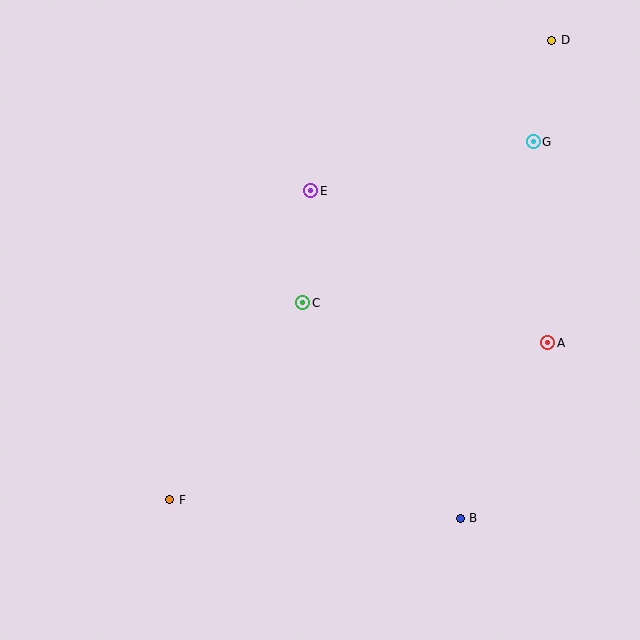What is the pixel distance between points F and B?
The distance between F and B is 291 pixels.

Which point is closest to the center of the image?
Point C at (303, 303) is closest to the center.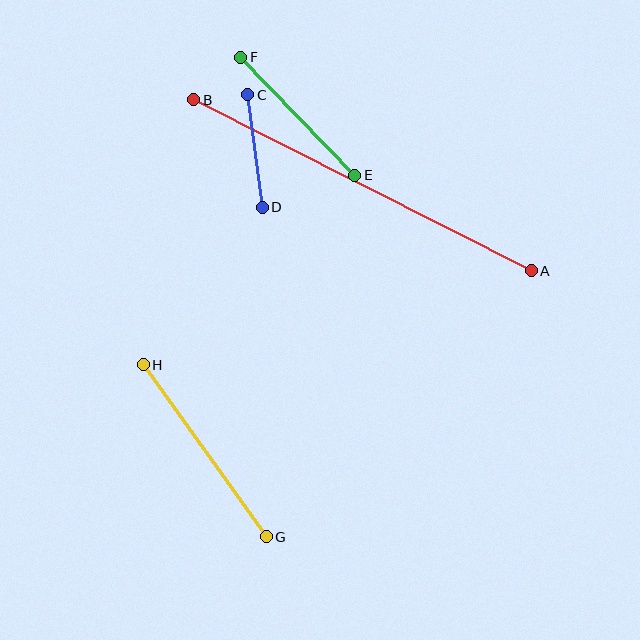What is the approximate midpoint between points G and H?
The midpoint is at approximately (205, 451) pixels.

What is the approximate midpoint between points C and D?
The midpoint is at approximately (255, 151) pixels.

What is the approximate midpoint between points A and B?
The midpoint is at approximately (363, 185) pixels.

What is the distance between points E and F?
The distance is approximately 164 pixels.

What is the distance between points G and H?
The distance is approximately 211 pixels.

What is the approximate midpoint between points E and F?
The midpoint is at approximately (298, 116) pixels.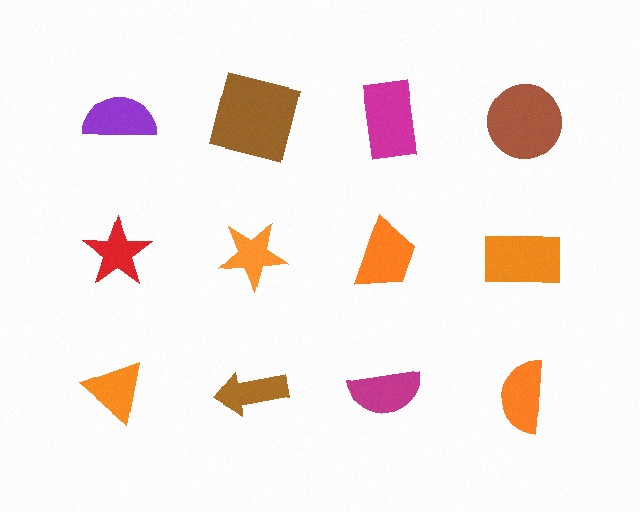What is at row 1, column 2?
A brown square.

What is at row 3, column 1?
An orange triangle.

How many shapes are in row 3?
4 shapes.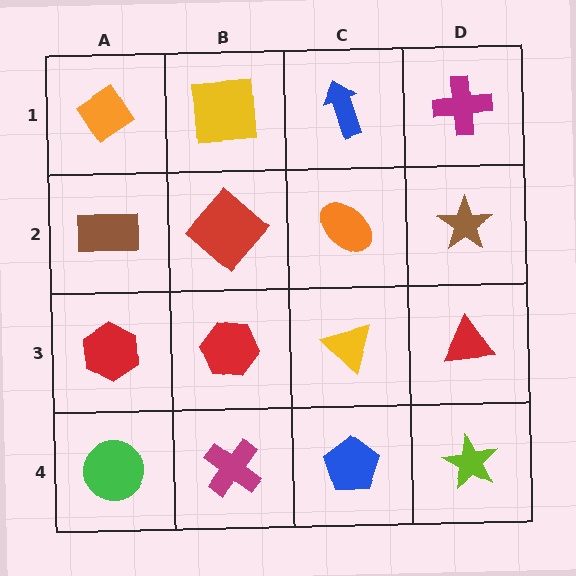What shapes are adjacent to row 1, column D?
A brown star (row 2, column D), a blue arrow (row 1, column C).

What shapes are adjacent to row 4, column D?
A red triangle (row 3, column D), a blue pentagon (row 4, column C).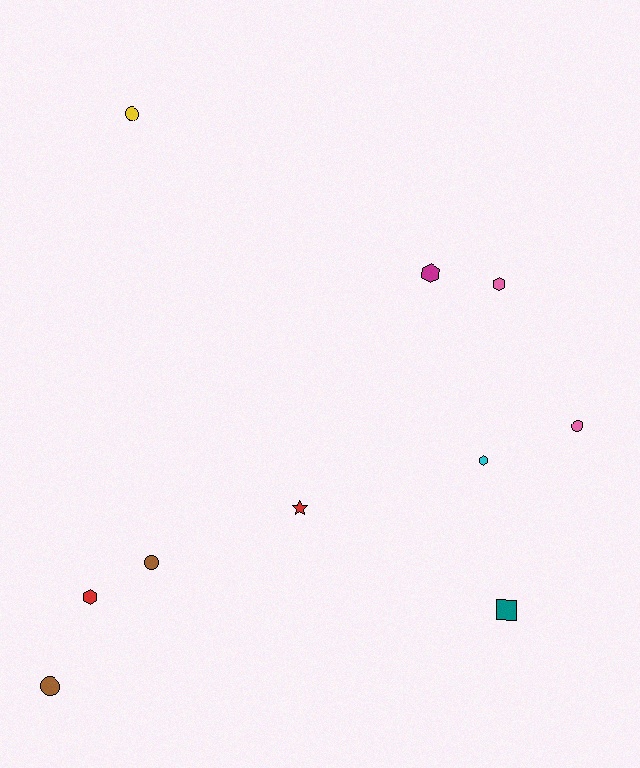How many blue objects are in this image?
There are no blue objects.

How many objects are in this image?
There are 10 objects.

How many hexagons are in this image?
There are 4 hexagons.